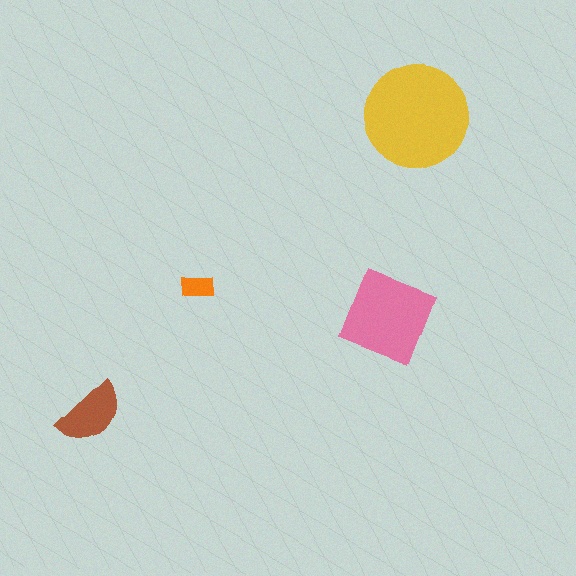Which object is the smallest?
The orange rectangle.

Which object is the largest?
The yellow circle.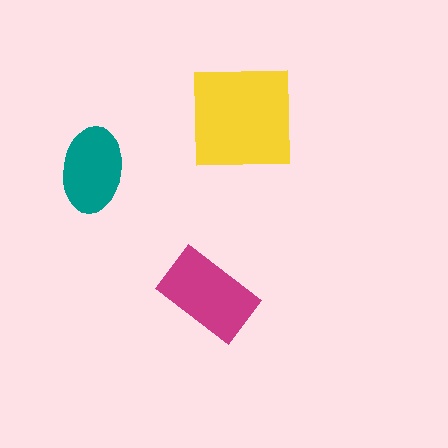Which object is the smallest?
The teal ellipse.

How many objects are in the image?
There are 3 objects in the image.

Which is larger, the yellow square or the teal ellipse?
The yellow square.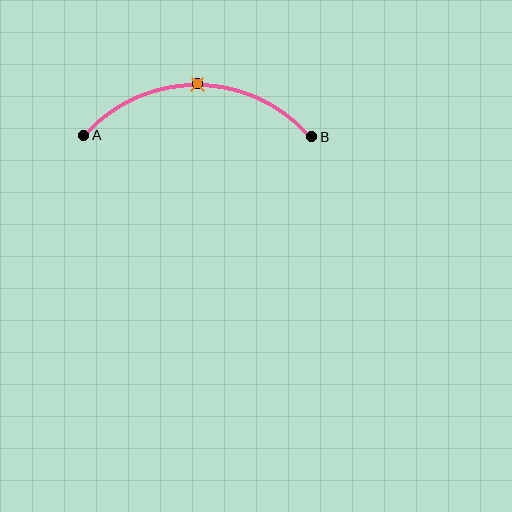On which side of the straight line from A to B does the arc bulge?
The arc bulges above the straight line connecting A and B.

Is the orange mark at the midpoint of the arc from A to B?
Yes. The orange mark lies on the arc at equal arc-length from both A and B — it is the arc midpoint.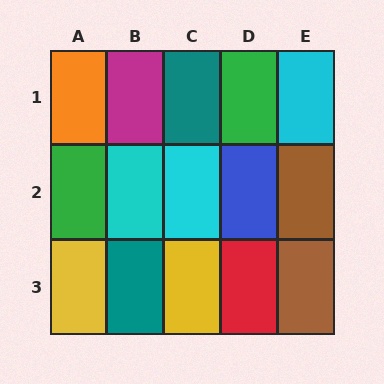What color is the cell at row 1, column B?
Magenta.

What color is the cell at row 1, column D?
Green.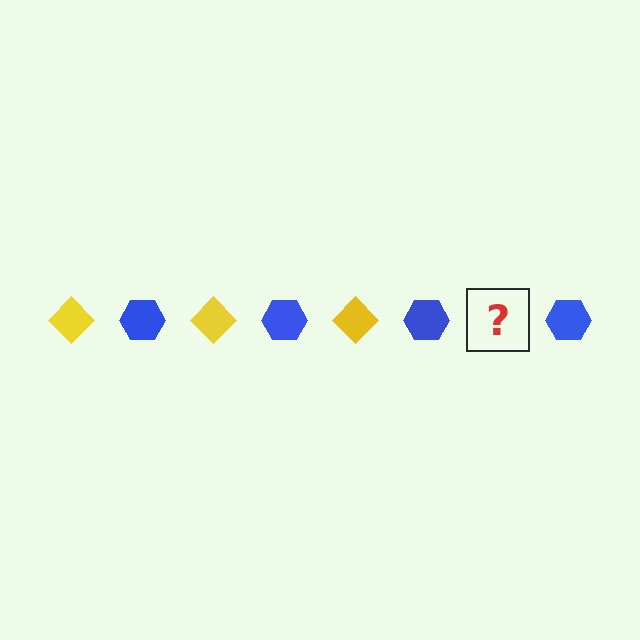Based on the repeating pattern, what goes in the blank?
The blank should be a yellow diamond.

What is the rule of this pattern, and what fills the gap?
The rule is that the pattern alternates between yellow diamond and blue hexagon. The gap should be filled with a yellow diamond.